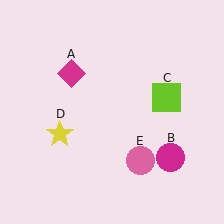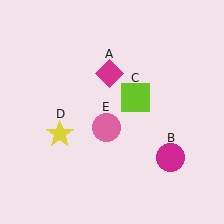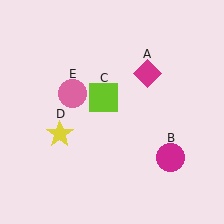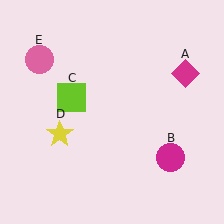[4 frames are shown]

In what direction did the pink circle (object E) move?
The pink circle (object E) moved up and to the left.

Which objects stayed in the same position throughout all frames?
Magenta circle (object B) and yellow star (object D) remained stationary.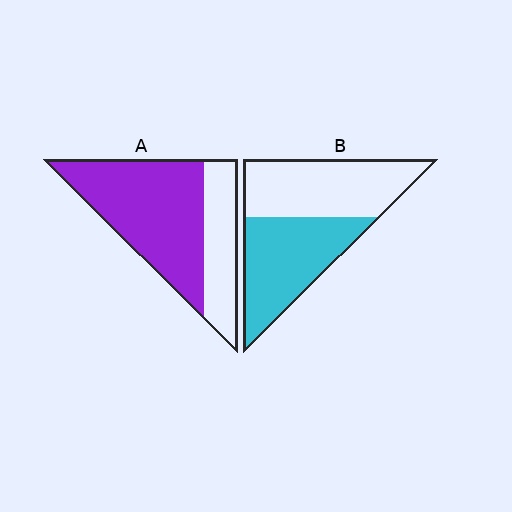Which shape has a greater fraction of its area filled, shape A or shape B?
Shape A.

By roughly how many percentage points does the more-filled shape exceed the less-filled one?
By roughly 20 percentage points (A over B).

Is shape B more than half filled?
Roughly half.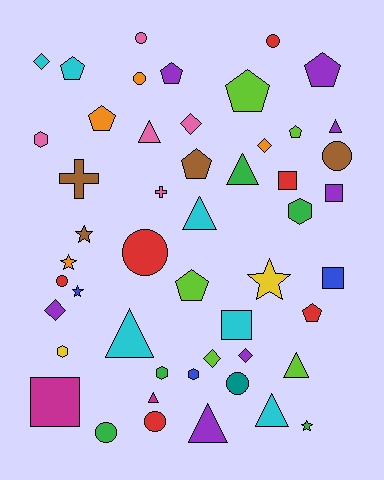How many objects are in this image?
There are 50 objects.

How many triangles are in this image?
There are 9 triangles.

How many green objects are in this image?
There are 5 green objects.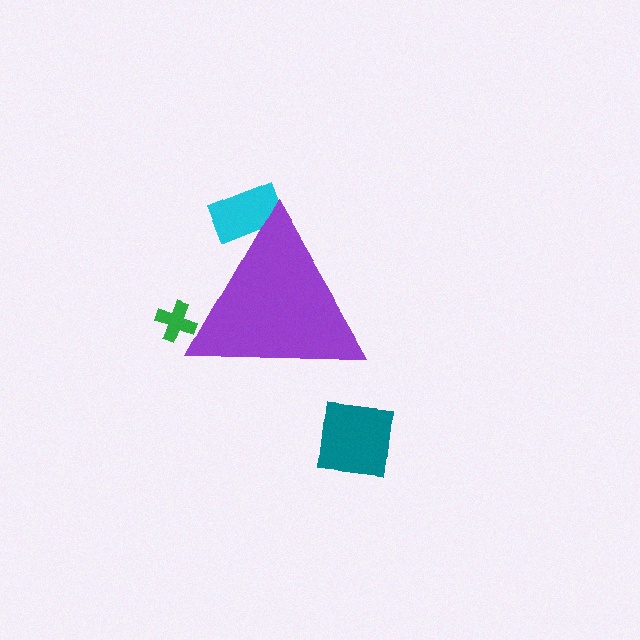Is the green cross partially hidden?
Yes, the green cross is partially hidden behind the purple triangle.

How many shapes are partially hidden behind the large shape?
2 shapes are partially hidden.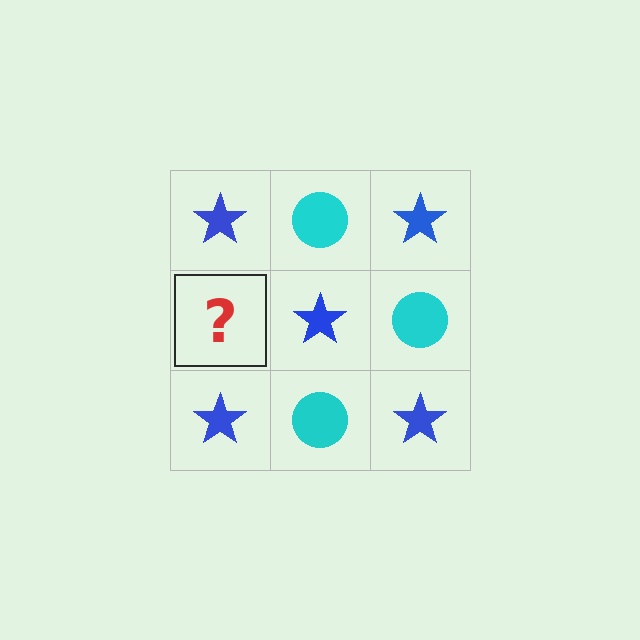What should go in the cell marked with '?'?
The missing cell should contain a cyan circle.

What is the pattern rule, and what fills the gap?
The rule is that it alternates blue star and cyan circle in a checkerboard pattern. The gap should be filled with a cyan circle.